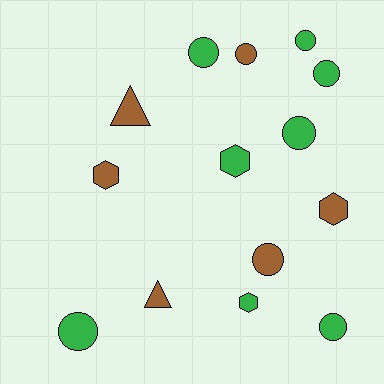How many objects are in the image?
There are 14 objects.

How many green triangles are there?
There are no green triangles.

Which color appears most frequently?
Green, with 8 objects.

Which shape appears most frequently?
Circle, with 8 objects.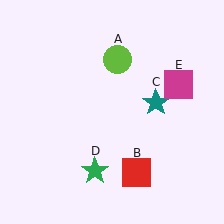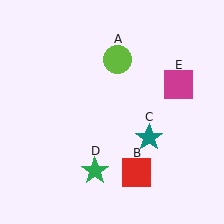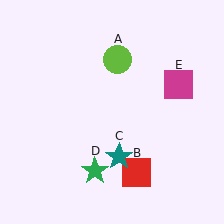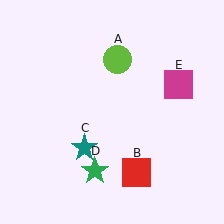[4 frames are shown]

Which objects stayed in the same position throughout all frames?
Lime circle (object A) and red square (object B) and green star (object D) and magenta square (object E) remained stationary.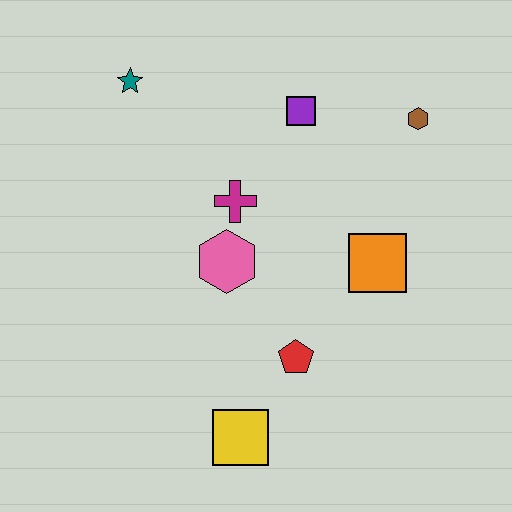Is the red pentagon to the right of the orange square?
No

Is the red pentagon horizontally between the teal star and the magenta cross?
No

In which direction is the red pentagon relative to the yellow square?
The red pentagon is above the yellow square.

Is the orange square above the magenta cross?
No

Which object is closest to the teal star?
The magenta cross is closest to the teal star.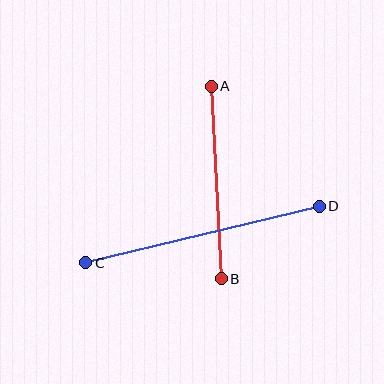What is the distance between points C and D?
The distance is approximately 240 pixels.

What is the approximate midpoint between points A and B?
The midpoint is at approximately (216, 183) pixels.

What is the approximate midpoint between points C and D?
The midpoint is at approximately (203, 234) pixels.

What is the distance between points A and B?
The distance is approximately 193 pixels.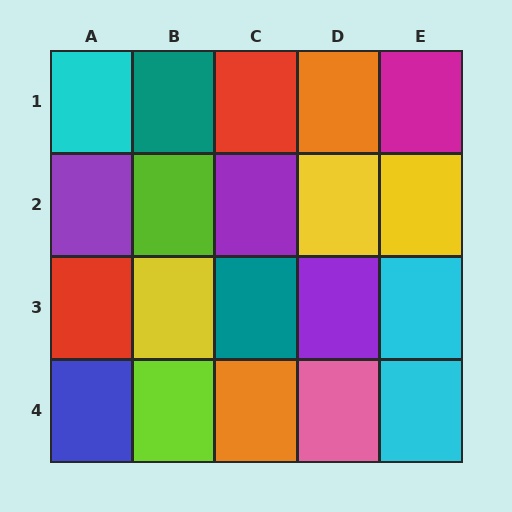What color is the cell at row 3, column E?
Cyan.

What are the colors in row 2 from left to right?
Purple, lime, purple, yellow, yellow.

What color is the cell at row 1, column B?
Teal.